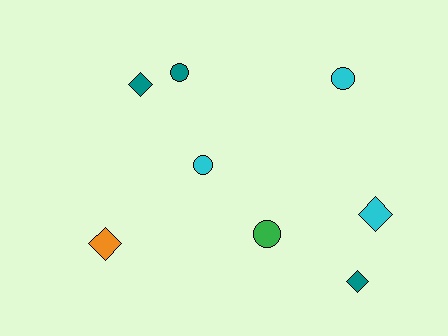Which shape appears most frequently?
Diamond, with 4 objects.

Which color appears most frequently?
Cyan, with 3 objects.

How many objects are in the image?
There are 8 objects.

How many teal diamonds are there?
There are 2 teal diamonds.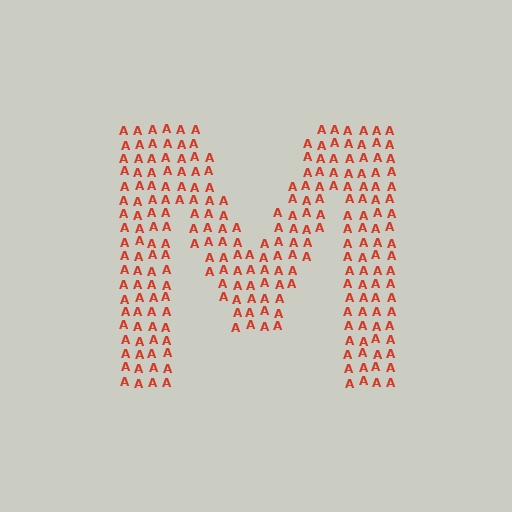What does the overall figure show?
The overall figure shows the letter M.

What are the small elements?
The small elements are letter A's.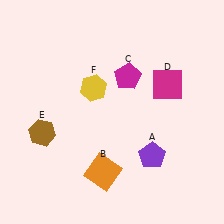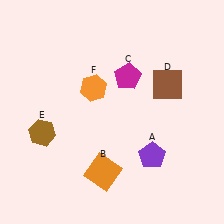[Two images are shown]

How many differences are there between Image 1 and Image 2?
There are 2 differences between the two images.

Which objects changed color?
D changed from magenta to brown. F changed from yellow to orange.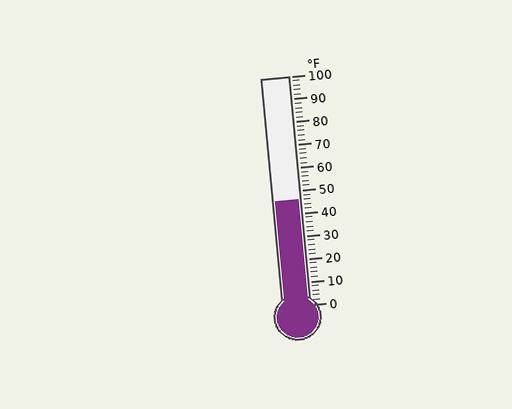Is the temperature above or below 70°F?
The temperature is below 70°F.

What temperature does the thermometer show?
The thermometer shows approximately 46°F.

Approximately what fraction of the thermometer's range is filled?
The thermometer is filled to approximately 45% of its range.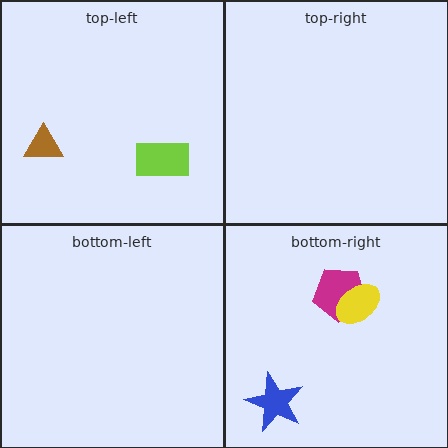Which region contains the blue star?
The bottom-right region.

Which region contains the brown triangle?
The top-left region.